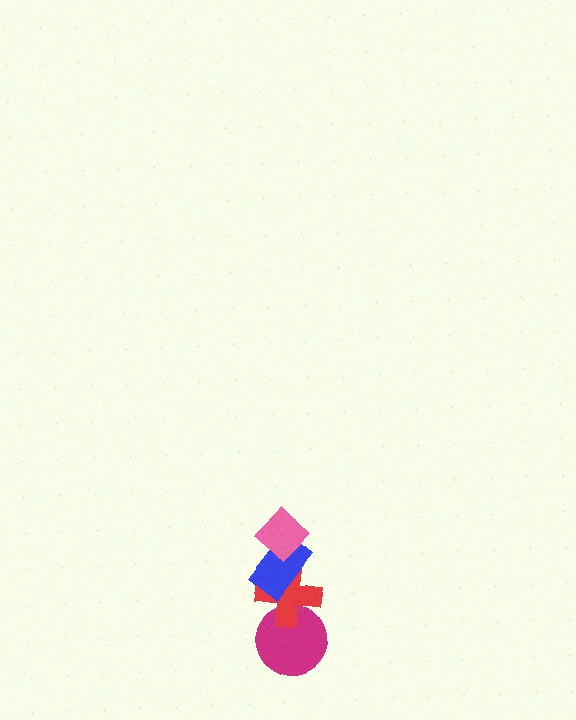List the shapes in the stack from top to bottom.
From top to bottom: the pink diamond, the blue rectangle, the red cross, the magenta circle.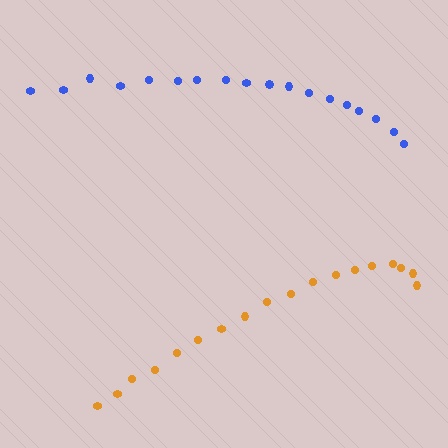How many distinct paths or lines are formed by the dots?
There are 2 distinct paths.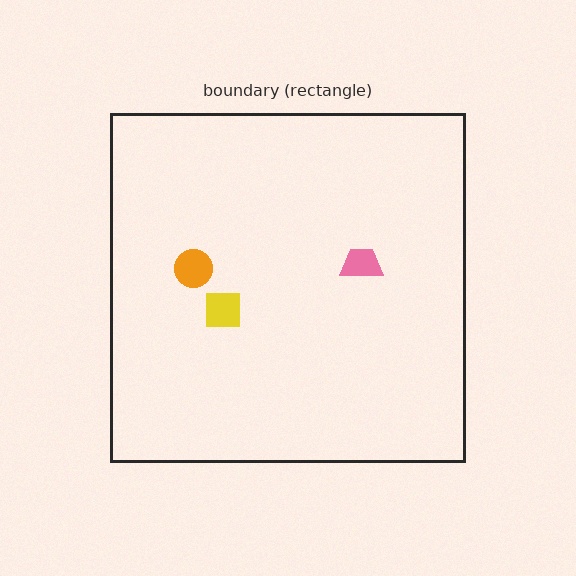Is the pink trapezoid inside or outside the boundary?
Inside.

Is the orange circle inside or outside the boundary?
Inside.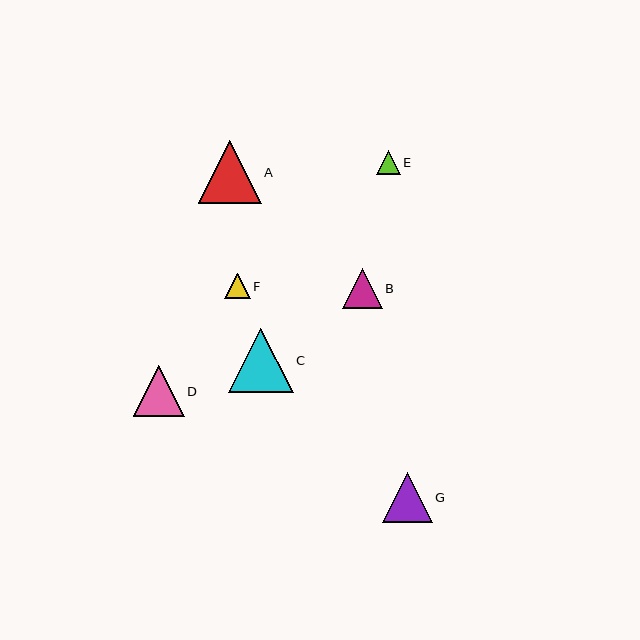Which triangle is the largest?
Triangle C is the largest with a size of approximately 64 pixels.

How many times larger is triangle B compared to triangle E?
Triangle B is approximately 1.7 times the size of triangle E.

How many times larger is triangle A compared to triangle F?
Triangle A is approximately 2.5 times the size of triangle F.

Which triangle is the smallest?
Triangle E is the smallest with a size of approximately 23 pixels.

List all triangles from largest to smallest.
From largest to smallest: C, A, D, G, B, F, E.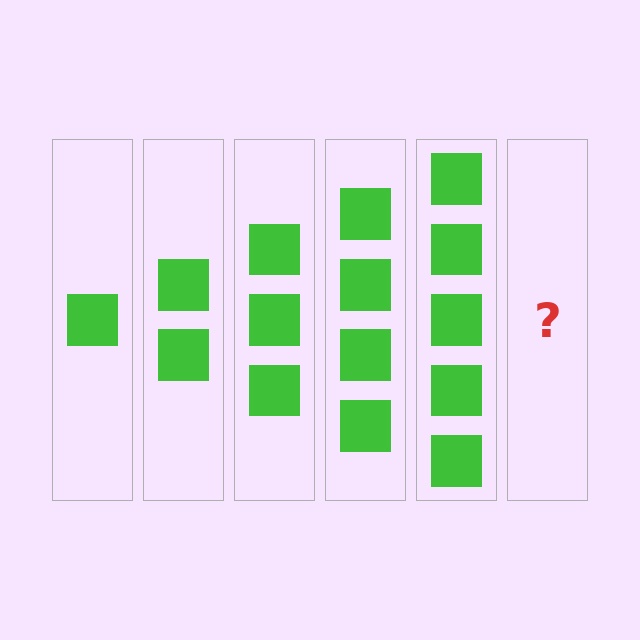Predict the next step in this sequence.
The next step is 6 squares.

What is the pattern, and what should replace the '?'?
The pattern is that each step adds one more square. The '?' should be 6 squares.